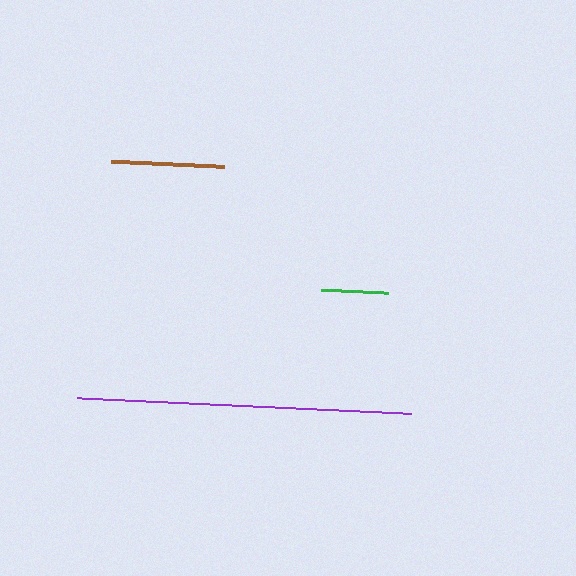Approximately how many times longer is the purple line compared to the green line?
The purple line is approximately 5.0 times the length of the green line.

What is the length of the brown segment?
The brown segment is approximately 113 pixels long.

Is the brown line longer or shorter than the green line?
The brown line is longer than the green line.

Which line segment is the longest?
The purple line is the longest at approximately 335 pixels.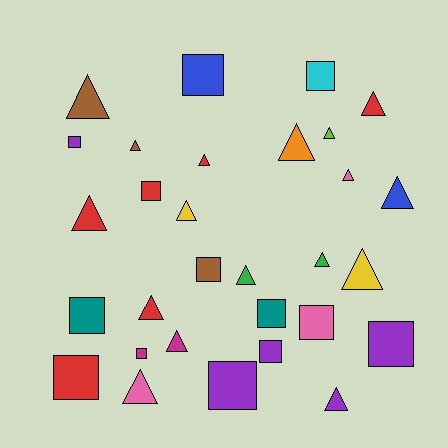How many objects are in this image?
There are 30 objects.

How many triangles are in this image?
There are 17 triangles.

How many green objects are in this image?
There are 2 green objects.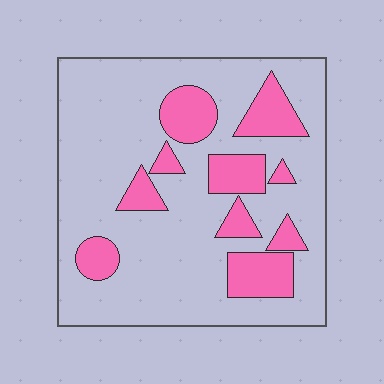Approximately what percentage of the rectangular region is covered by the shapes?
Approximately 25%.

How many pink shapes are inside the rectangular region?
10.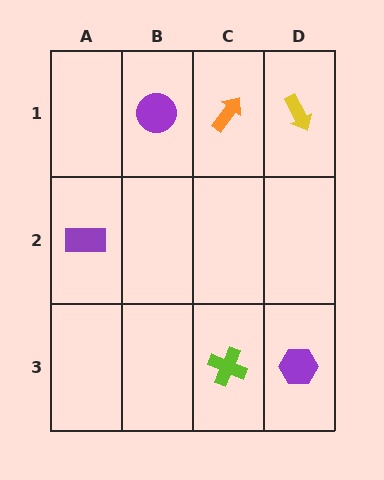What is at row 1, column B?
A purple circle.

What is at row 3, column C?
A lime cross.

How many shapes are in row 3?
2 shapes.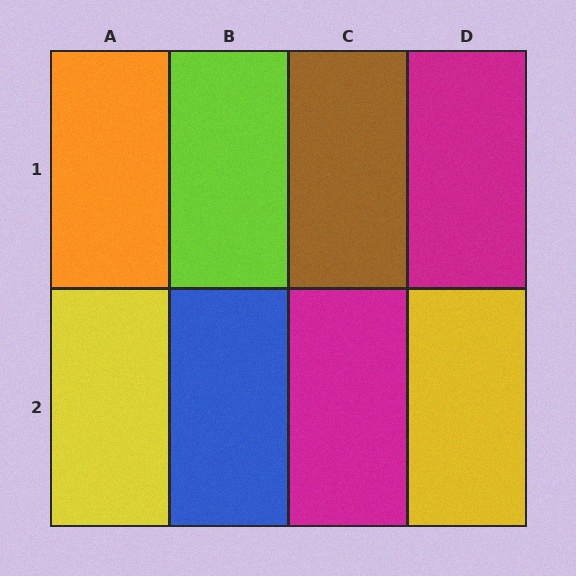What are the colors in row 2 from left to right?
Yellow, blue, magenta, yellow.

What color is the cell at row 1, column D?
Magenta.